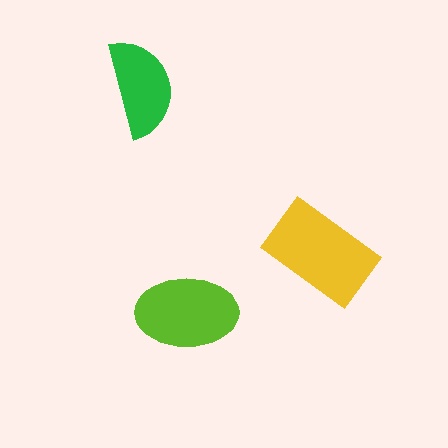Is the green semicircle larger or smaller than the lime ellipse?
Smaller.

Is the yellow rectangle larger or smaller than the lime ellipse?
Larger.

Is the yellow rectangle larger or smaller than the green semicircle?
Larger.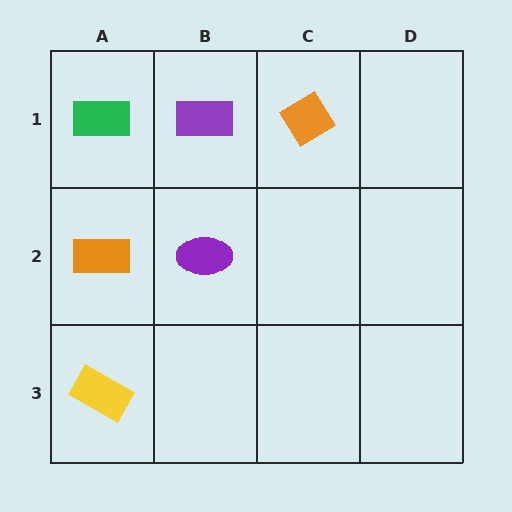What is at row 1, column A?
A green rectangle.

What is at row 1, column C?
An orange diamond.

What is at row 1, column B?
A purple rectangle.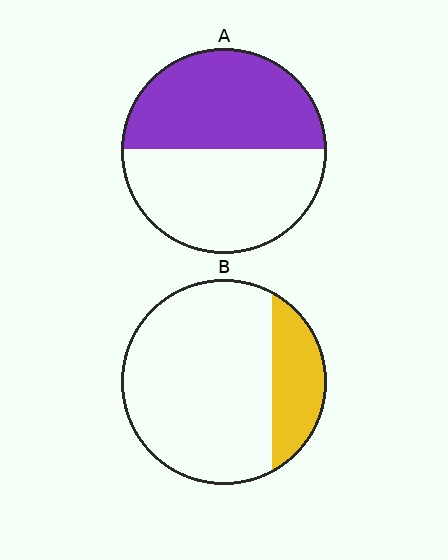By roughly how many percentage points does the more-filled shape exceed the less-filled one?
By roughly 25 percentage points (A over B).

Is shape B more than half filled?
No.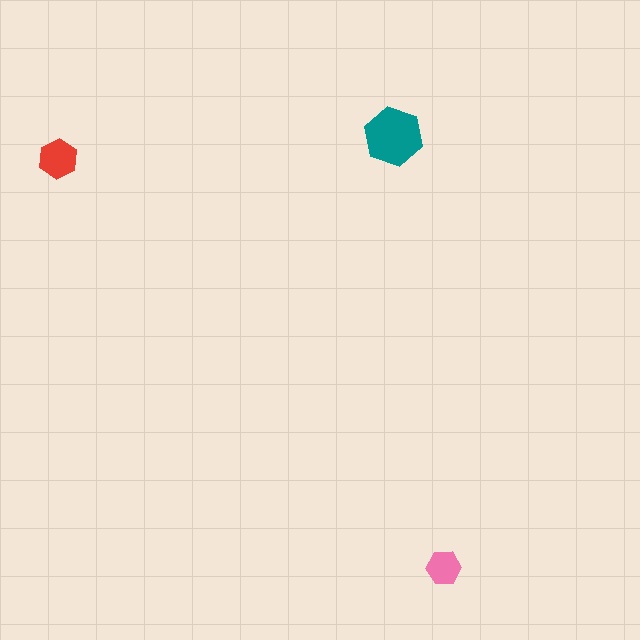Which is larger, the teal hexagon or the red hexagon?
The teal one.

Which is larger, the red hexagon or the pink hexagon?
The red one.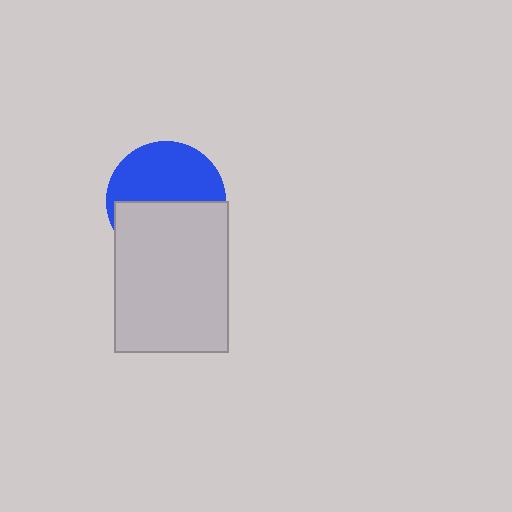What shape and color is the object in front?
The object in front is a light gray rectangle.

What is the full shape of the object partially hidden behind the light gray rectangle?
The partially hidden object is a blue circle.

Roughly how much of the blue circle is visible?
About half of it is visible (roughly 52%).